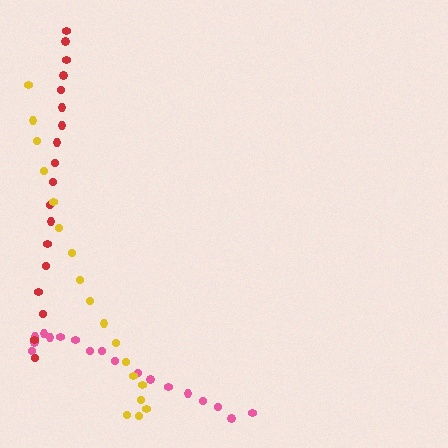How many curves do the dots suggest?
There are 3 distinct paths.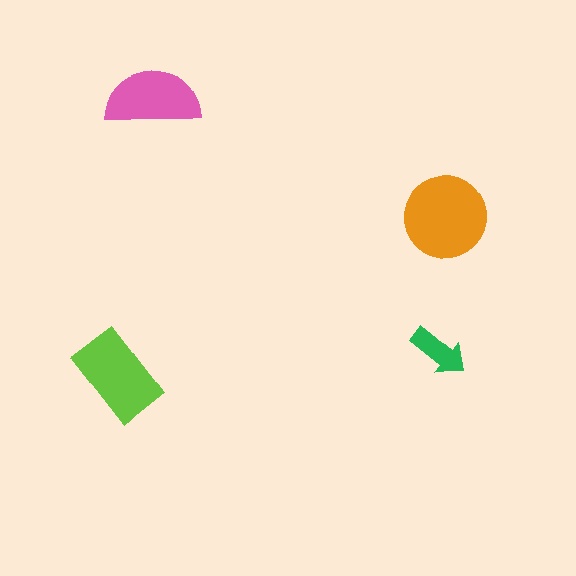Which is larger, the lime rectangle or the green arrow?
The lime rectangle.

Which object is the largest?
The orange circle.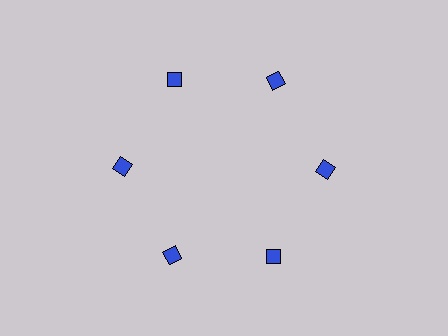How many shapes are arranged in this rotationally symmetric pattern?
There are 6 shapes, arranged in 6 groups of 1.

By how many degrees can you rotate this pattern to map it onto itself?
The pattern maps onto itself every 60 degrees of rotation.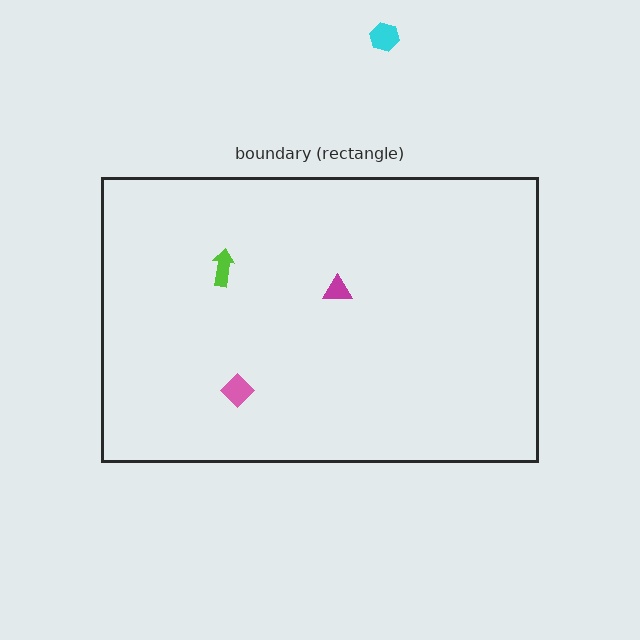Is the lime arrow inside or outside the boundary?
Inside.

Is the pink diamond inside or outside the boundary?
Inside.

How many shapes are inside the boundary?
3 inside, 1 outside.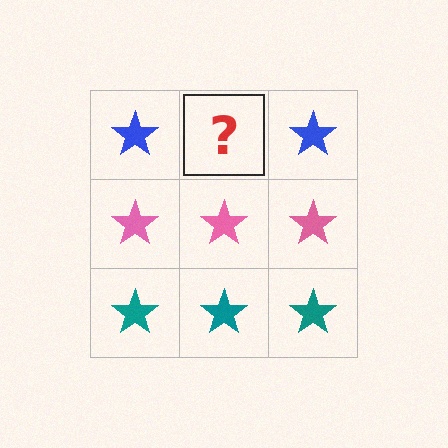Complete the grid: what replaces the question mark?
The question mark should be replaced with a blue star.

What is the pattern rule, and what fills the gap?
The rule is that each row has a consistent color. The gap should be filled with a blue star.